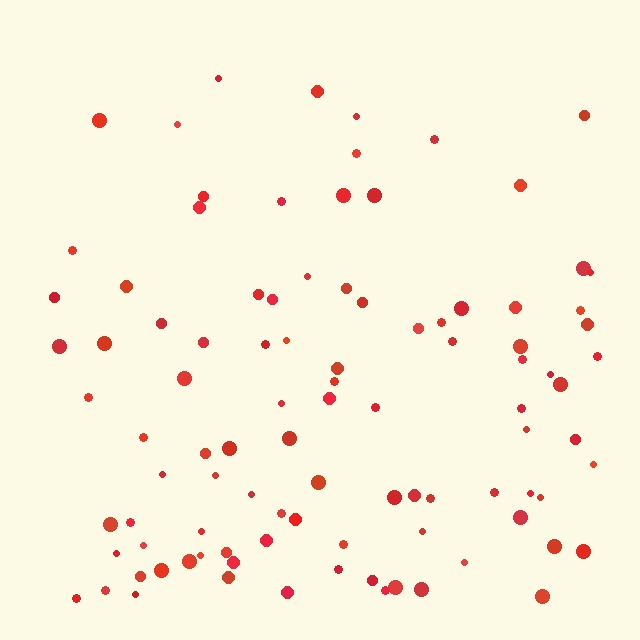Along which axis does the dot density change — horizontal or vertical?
Vertical.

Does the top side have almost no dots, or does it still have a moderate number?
Still a moderate number, just noticeably fewer than the bottom.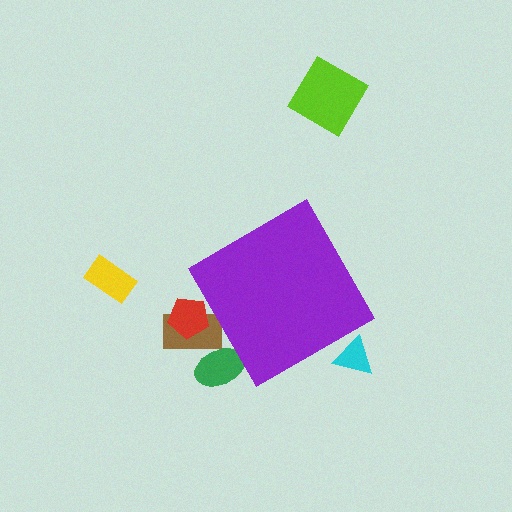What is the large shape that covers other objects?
A purple diamond.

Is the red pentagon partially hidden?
Yes, the red pentagon is partially hidden behind the purple diamond.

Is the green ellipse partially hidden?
Yes, the green ellipse is partially hidden behind the purple diamond.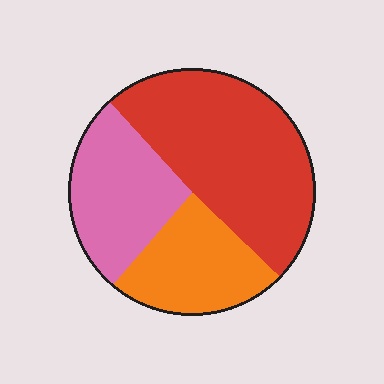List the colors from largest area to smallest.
From largest to smallest: red, pink, orange.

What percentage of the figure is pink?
Pink covers around 25% of the figure.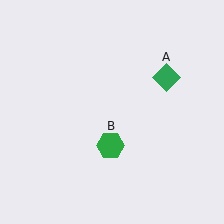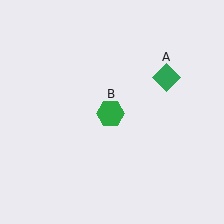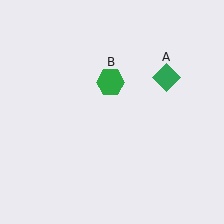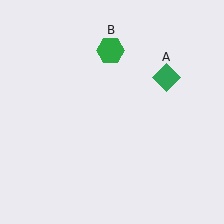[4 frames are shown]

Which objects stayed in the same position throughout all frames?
Green diamond (object A) remained stationary.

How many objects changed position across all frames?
1 object changed position: green hexagon (object B).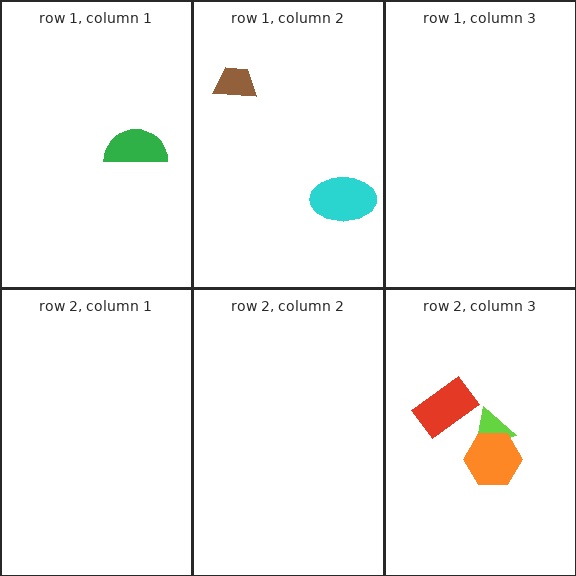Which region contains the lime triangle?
The row 2, column 3 region.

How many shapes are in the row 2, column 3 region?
3.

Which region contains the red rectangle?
The row 2, column 3 region.